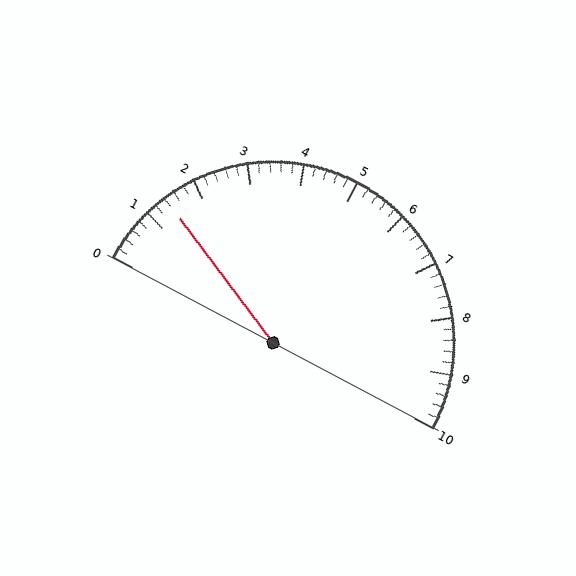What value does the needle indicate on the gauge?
The needle indicates approximately 1.4.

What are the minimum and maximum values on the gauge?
The gauge ranges from 0 to 10.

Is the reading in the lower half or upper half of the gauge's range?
The reading is in the lower half of the range (0 to 10).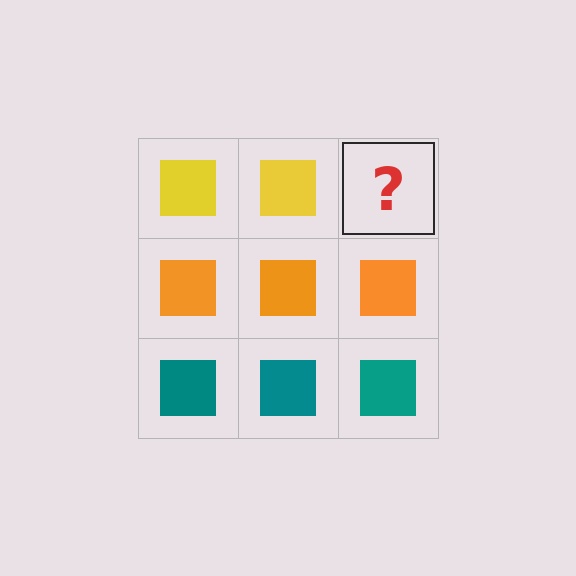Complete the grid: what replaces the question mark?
The question mark should be replaced with a yellow square.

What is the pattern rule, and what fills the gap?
The rule is that each row has a consistent color. The gap should be filled with a yellow square.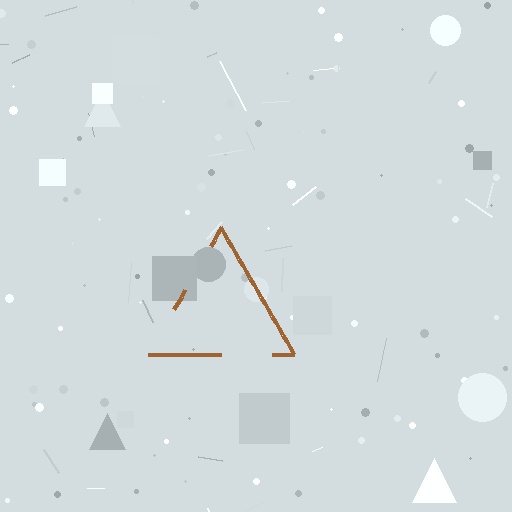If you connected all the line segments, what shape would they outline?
They would outline a triangle.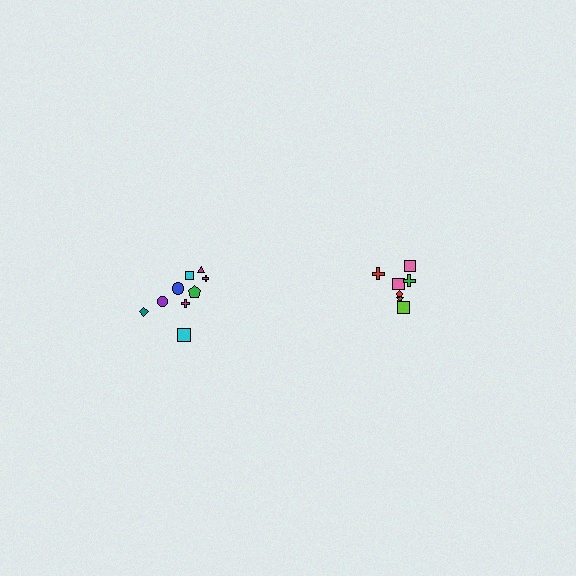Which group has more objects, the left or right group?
The left group.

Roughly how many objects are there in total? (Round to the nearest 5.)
Roughly 15 objects in total.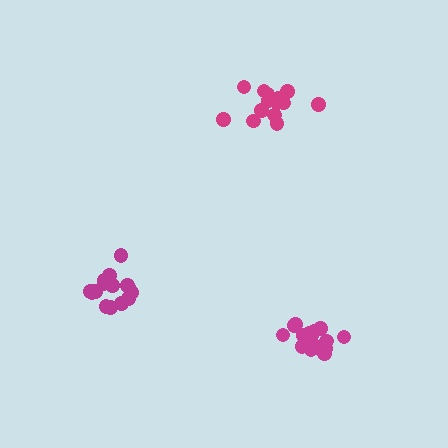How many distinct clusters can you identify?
There are 3 distinct clusters.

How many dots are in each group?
Group 1: 18 dots, Group 2: 14 dots, Group 3: 17 dots (49 total).